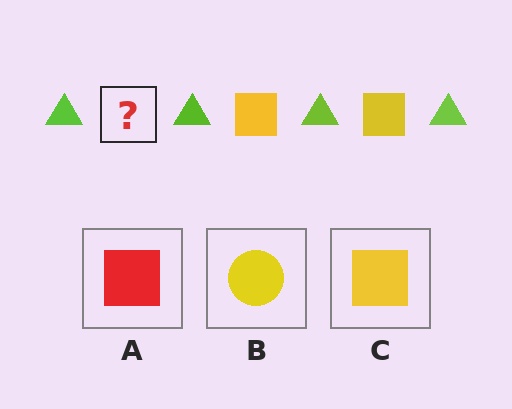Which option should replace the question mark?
Option C.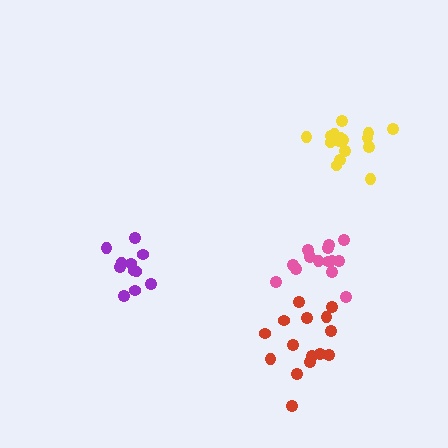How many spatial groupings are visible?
There are 4 spatial groupings.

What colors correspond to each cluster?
The clusters are colored: red, pink, purple, yellow.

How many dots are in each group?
Group 1: 15 dots, Group 2: 14 dots, Group 3: 11 dots, Group 4: 16 dots (56 total).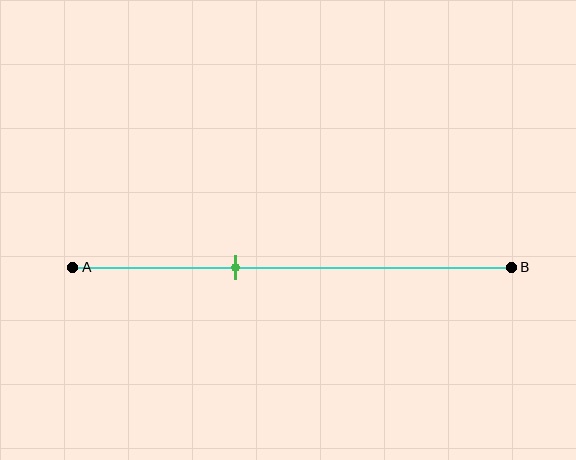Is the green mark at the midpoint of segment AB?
No, the mark is at about 35% from A, not at the 50% midpoint.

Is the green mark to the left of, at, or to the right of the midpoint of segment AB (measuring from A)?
The green mark is to the left of the midpoint of segment AB.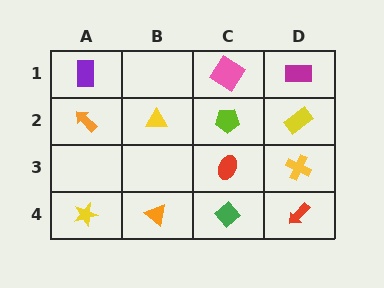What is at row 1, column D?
A magenta rectangle.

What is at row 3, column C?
A red ellipse.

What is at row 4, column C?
A green diamond.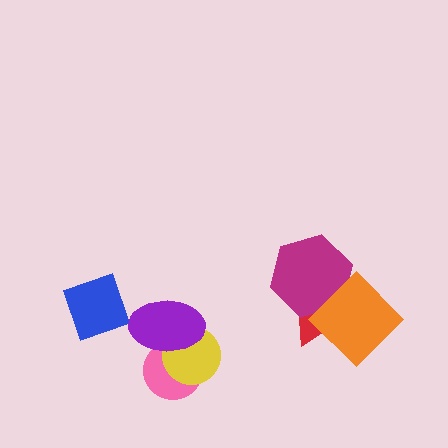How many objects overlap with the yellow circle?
2 objects overlap with the yellow circle.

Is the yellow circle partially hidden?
Yes, it is partially covered by another shape.